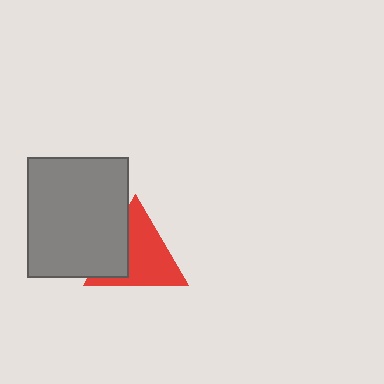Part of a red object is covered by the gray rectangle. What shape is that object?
It is a triangle.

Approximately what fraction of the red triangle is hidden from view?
Roughly 32% of the red triangle is hidden behind the gray rectangle.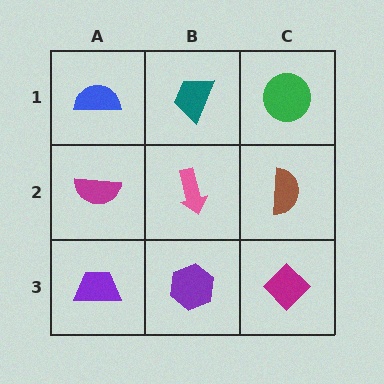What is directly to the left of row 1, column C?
A teal trapezoid.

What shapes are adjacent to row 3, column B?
A pink arrow (row 2, column B), a purple trapezoid (row 3, column A), a magenta diamond (row 3, column C).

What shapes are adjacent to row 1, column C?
A brown semicircle (row 2, column C), a teal trapezoid (row 1, column B).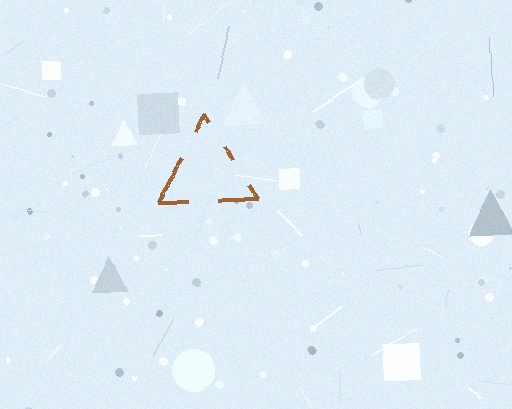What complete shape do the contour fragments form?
The contour fragments form a triangle.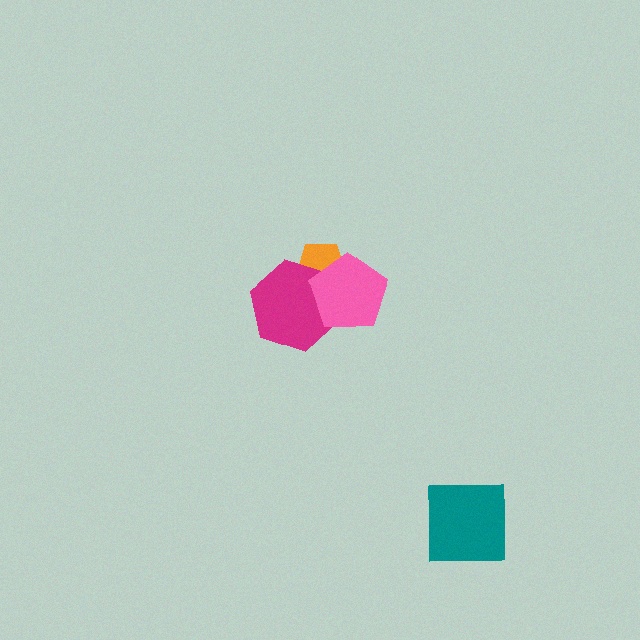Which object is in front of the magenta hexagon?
The pink pentagon is in front of the magenta hexagon.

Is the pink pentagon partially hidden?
No, no other shape covers it.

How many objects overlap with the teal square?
0 objects overlap with the teal square.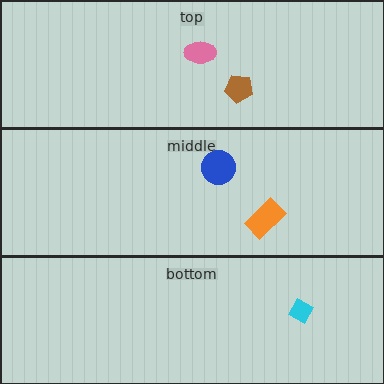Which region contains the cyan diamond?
The bottom region.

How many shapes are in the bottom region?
1.